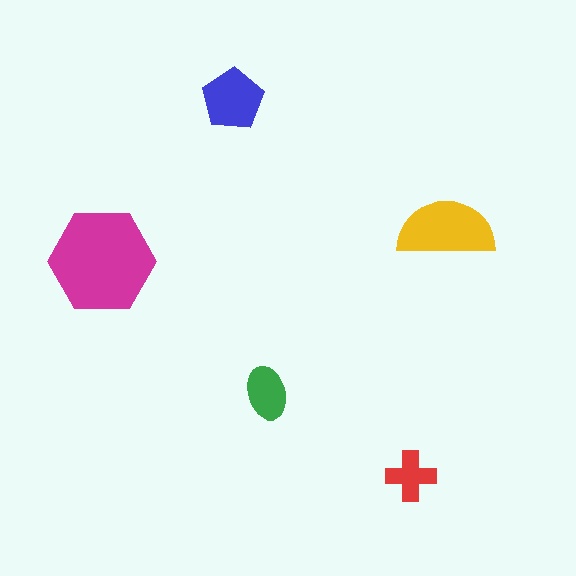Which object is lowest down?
The red cross is bottommost.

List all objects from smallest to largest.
The red cross, the green ellipse, the blue pentagon, the yellow semicircle, the magenta hexagon.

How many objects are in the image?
There are 5 objects in the image.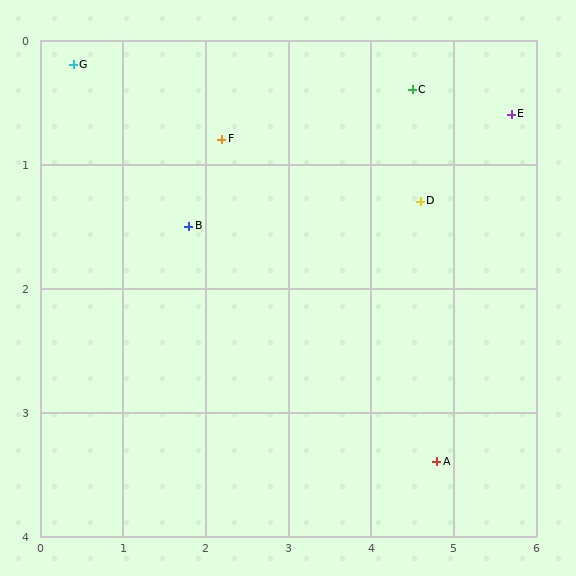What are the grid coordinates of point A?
Point A is at approximately (4.8, 3.4).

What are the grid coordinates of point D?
Point D is at approximately (4.6, 1.3).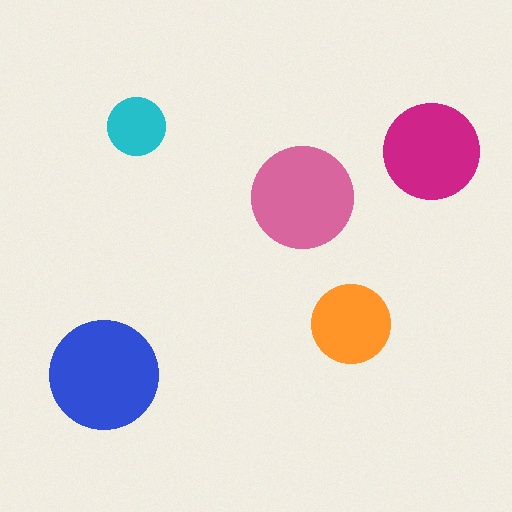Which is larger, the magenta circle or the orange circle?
The magenta one.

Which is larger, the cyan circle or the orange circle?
The orange one.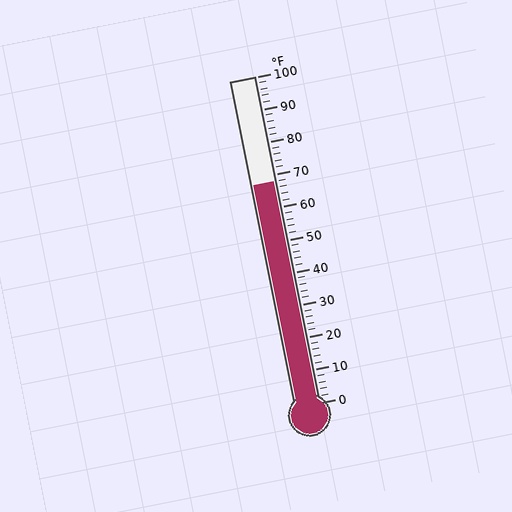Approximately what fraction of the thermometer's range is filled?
The thermometer is filled to approximately 70% of its range.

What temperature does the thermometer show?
The thermometer shows approximately 68°F.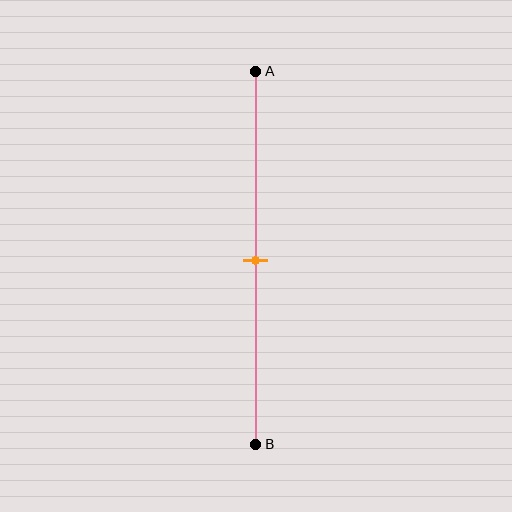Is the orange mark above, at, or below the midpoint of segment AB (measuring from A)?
The orange mark is approximately at the midpoint of segment AB.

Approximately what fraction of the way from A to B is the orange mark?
The orange mark is approximately 50% of the way from A to B.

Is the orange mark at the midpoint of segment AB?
Yes, the mark is approximately at the midpoint.